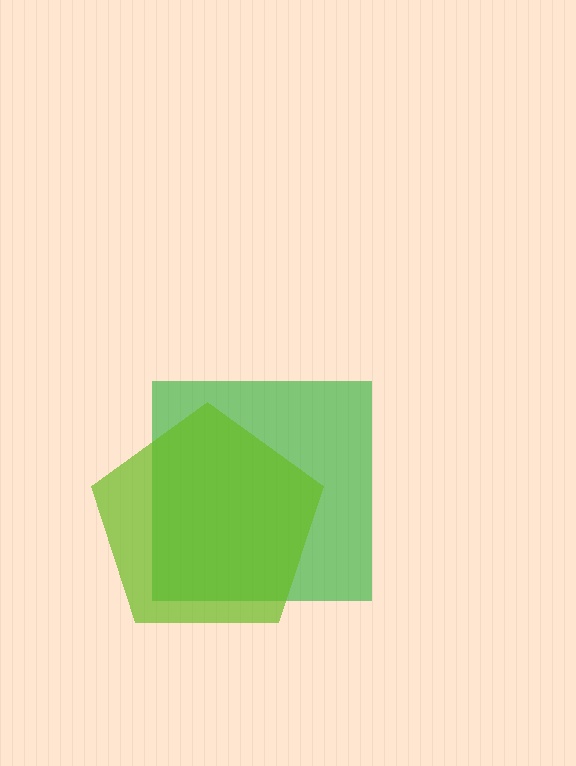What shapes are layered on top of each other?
The layered shapes are: a green square, a lime pentagon.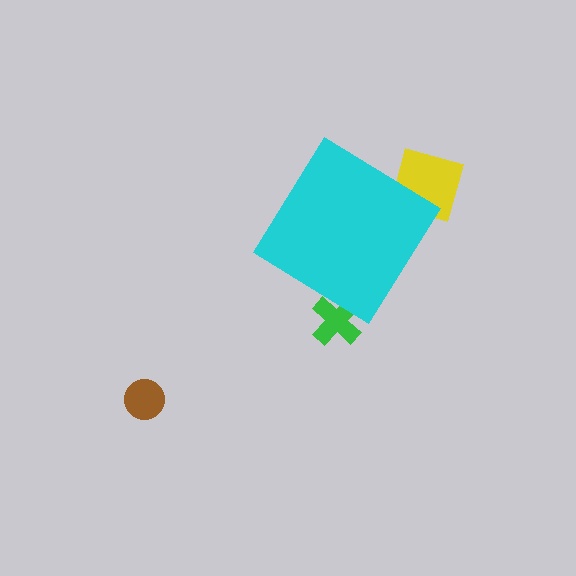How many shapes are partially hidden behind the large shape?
2 shapes are partially hidden.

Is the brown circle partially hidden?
No, the brown circle is fully visible.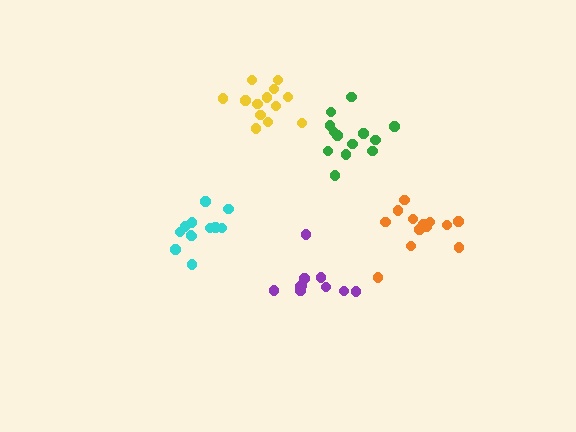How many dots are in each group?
Group 1: 10 dots, Group 2: 12 dots, Group 3: 13 dots, Group 4: 13 dots, Group 5: 13 dots (61 total).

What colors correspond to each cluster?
The clusters are colored: purple, cyan, orange, yellow, green.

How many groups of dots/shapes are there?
There are 5 groups.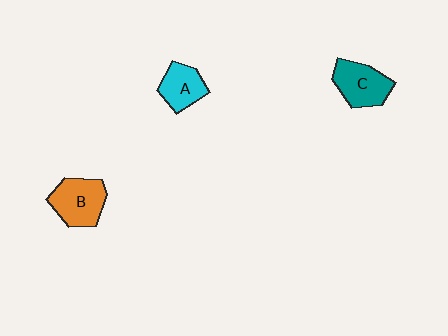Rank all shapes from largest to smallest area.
From largest to smallest: B (orange), C (teal), A (cyan).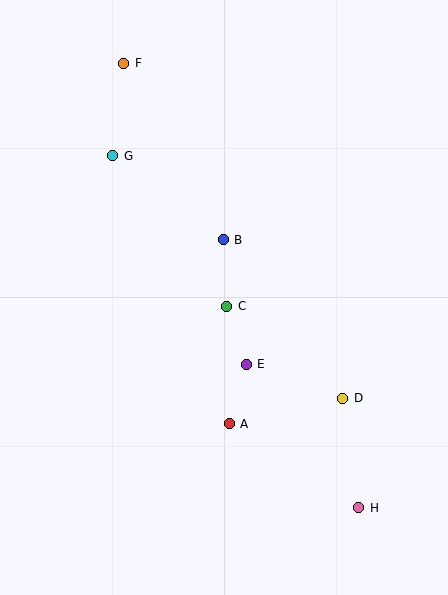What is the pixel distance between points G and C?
The distance between G and C is 188 pixels.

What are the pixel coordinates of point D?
Point D is at (343, 398).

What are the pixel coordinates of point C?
Point C is at (227, 306).